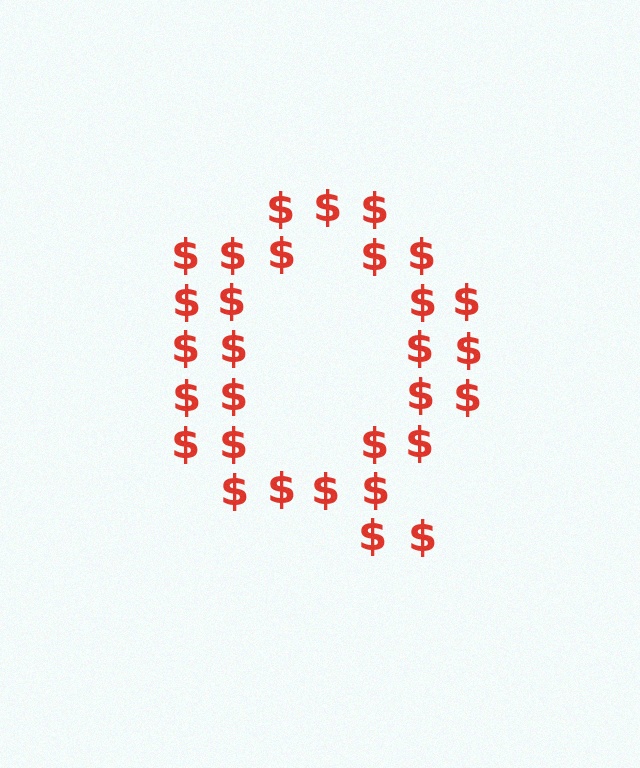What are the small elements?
The small elements are dollar signs.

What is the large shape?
The large shape is the letter Q.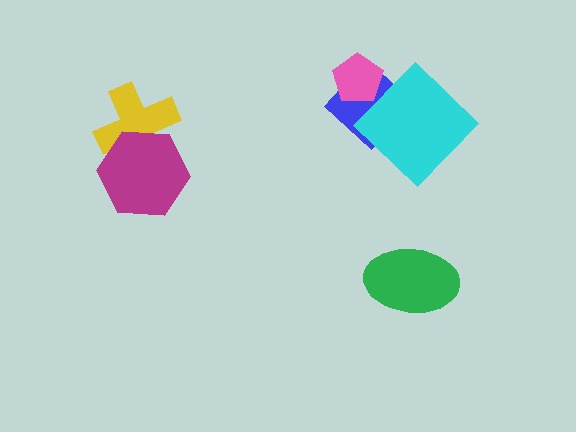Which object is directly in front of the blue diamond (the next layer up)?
The pink pentagon is directly in front of the blue diamond.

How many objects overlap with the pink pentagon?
1 object overlaps with the pink pentagon.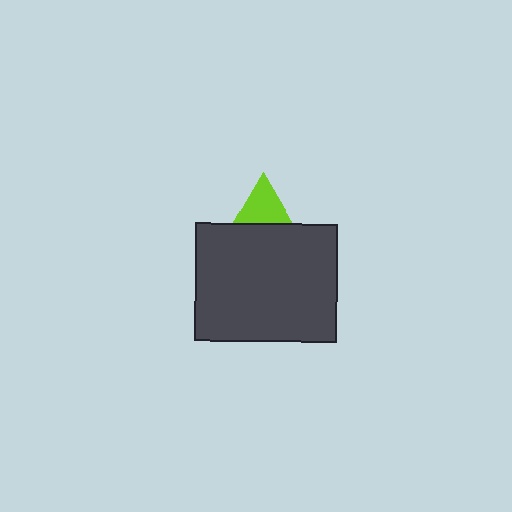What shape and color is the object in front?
The object in front is a dark gray rectangle.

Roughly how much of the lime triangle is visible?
A small part of it is visible (roughly 33%).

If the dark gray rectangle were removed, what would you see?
You would see the complete lime triangle.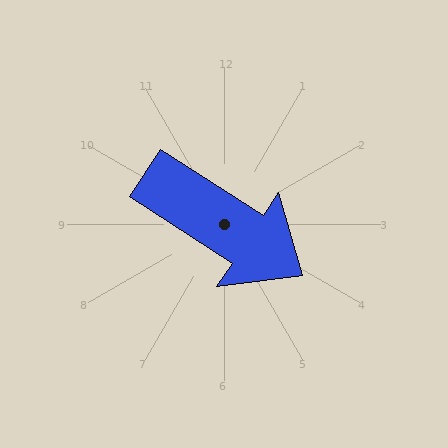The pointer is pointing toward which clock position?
Roughly 4 o'clock.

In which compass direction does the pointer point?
Southeast.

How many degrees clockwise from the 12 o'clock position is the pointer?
Approximately 123 degrees.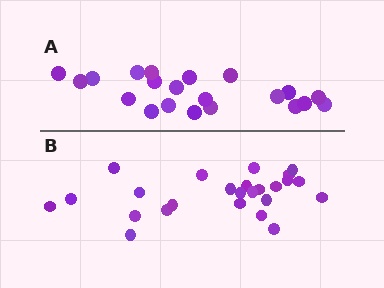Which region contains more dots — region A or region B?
Region B (the bottom region) has more dots.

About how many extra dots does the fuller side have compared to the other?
Region B has about 4 more dots than region A.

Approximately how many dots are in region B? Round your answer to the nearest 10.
About 20 dots. (The exact count is 25, which rounds to 20.)